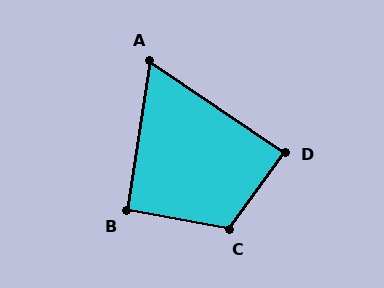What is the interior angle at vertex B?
Approximately 92 degrees (approximately right).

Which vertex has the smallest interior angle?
A, at approximately 65 degrees.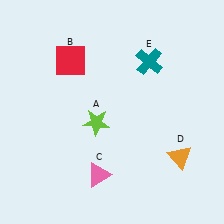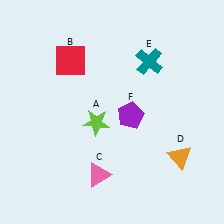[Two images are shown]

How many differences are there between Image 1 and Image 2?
There is 1 difference between the two images.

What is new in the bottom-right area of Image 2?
A purple pentagon (F) was added in the bottom-right area of Image 2.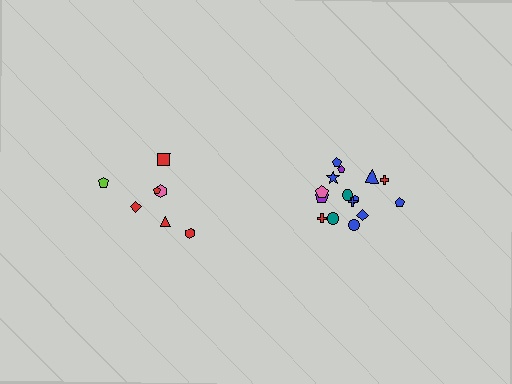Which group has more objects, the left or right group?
The right group.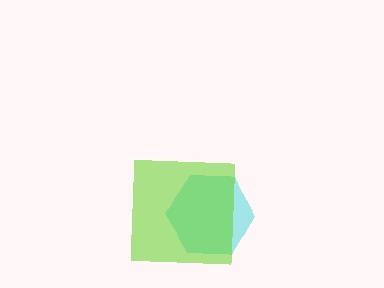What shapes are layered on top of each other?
The layered shapes are: a cyan hexagon, a lime square.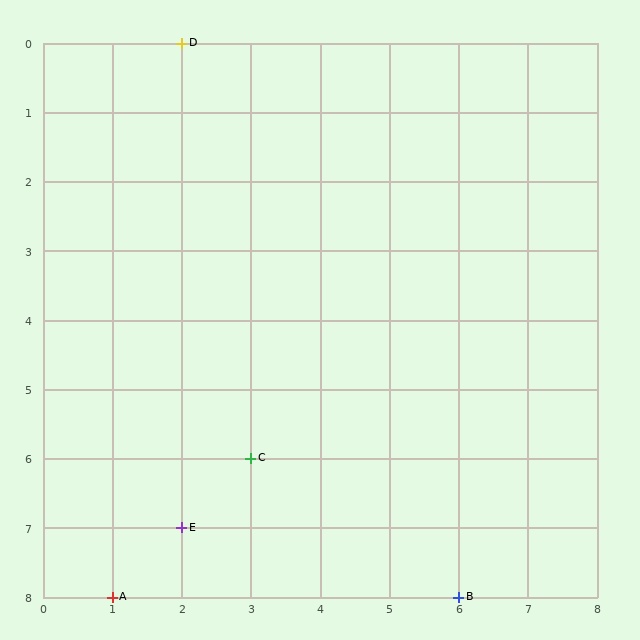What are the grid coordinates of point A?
Point A is at grid coordinates (1, 8).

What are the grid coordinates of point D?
Point D is at grid coordinates (2, 0).